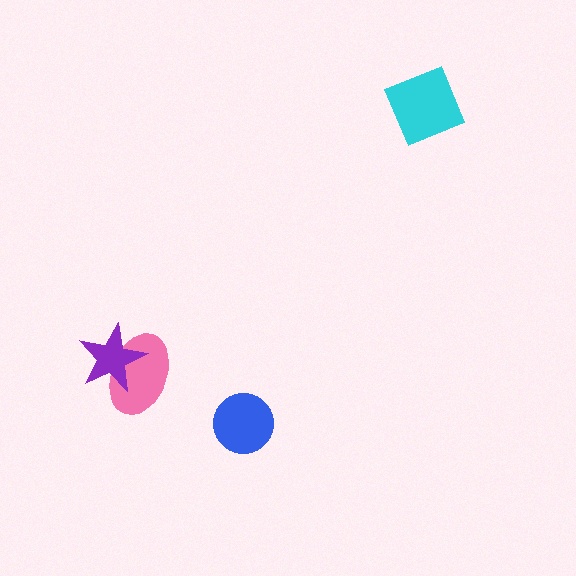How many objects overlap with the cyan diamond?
0 objects overlap with the cyan diamond.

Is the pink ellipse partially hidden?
Yes, it is partially covered by another shape.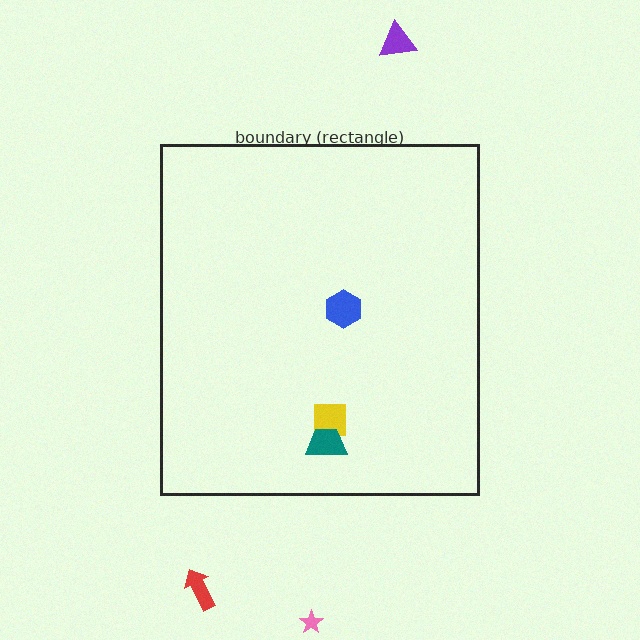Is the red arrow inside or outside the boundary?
Outside.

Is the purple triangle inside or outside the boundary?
Outside.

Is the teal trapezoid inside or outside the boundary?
Inside.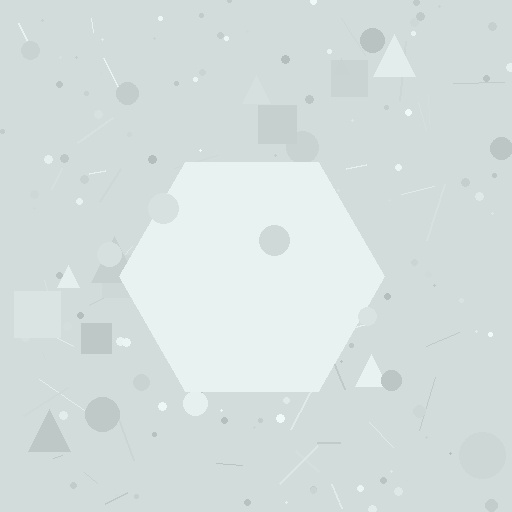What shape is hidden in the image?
A hexagon is hidden in the image.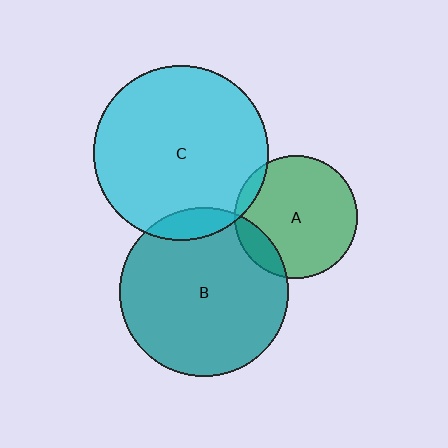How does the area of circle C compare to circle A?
Approximately 2.0 times.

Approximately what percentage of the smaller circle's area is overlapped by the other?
Approximately 5%.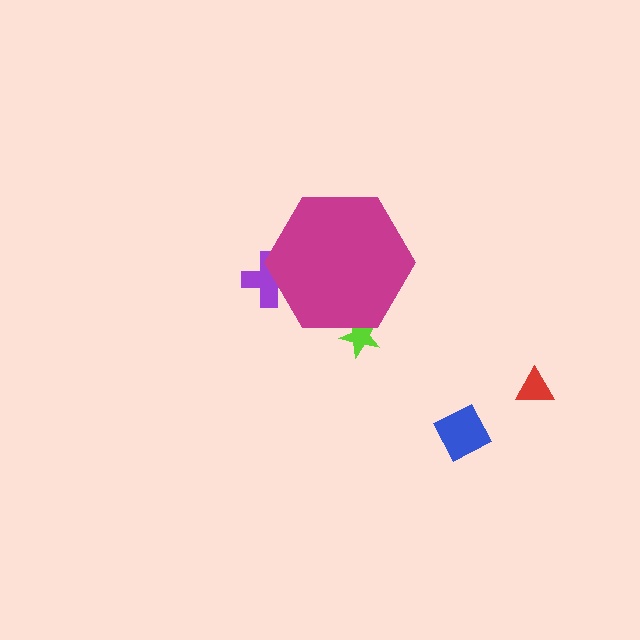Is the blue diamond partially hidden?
No, the blue diamond is fully visible.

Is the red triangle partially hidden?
No, the red triangle is fully visible.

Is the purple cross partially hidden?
Yes, the purple cross is partially hidden behind the magenta hexagon.